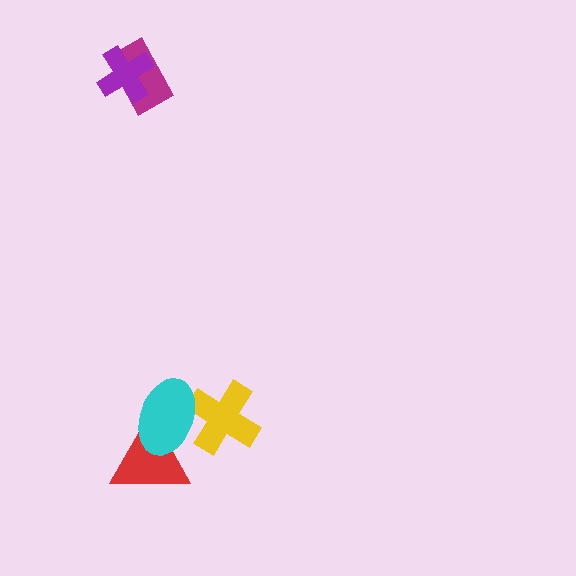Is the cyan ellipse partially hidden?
No, no other shape covers it.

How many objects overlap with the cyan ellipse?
2 objects overlap with the cyan ellipse.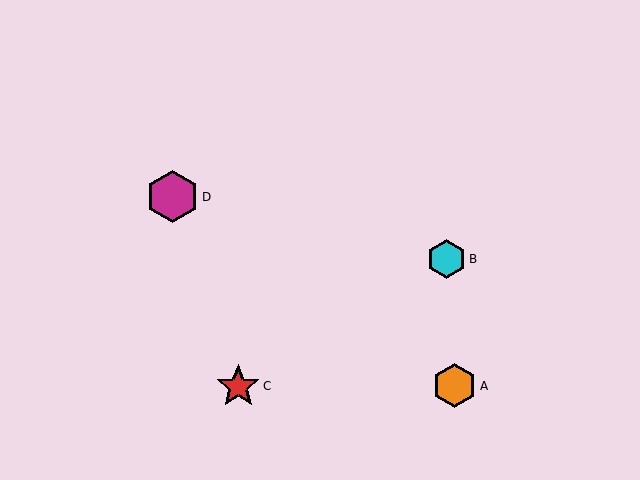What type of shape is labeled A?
Shape A is an orange hexagon.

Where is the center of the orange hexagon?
The center of the orange hexagon is at (455, 386).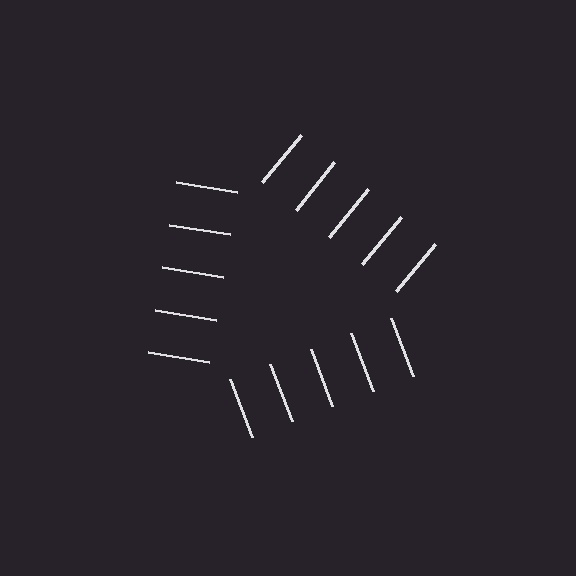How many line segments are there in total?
15 — 5 along each of the 3 edges.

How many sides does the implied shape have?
3 sides — the line-ends trace a triangle.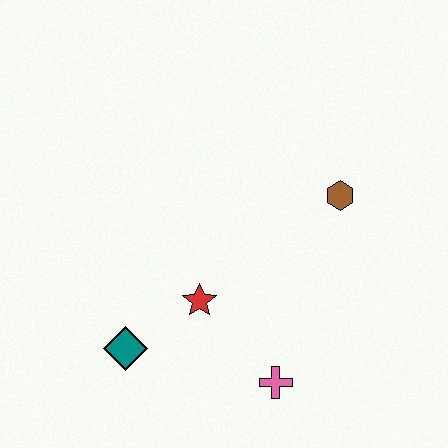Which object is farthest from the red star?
The brown hexagon is farthest from the red star.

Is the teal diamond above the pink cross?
Yes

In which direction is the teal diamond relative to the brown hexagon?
The teal diamond is to the left of the brown hexagon.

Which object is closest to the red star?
The teal diamond is closest to the red star.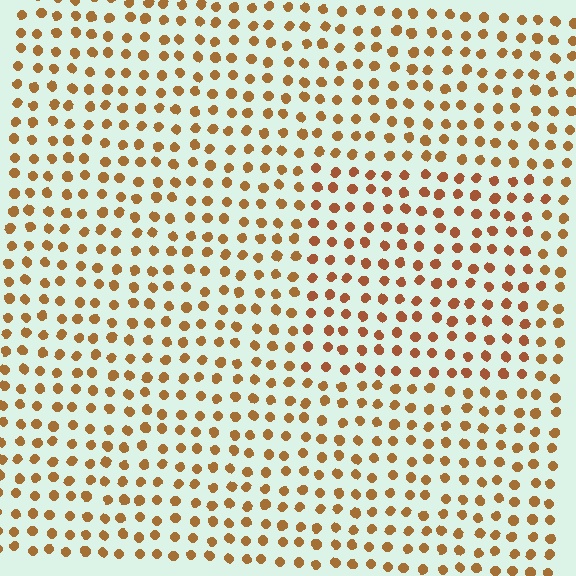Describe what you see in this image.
The image is filled with small brown elements in a uniform arrangement. A rectangle-shaped region is visible where the elements are tinted to a slightly different hue, forming a subtle color boundary.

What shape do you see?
I see a rectangle.